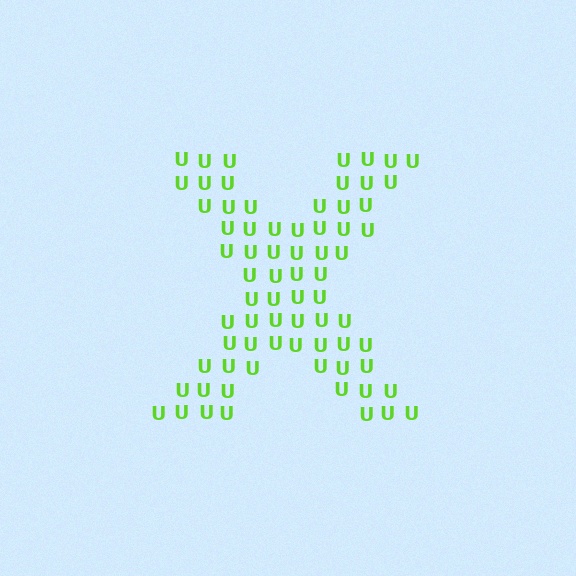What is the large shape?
The large shape is the letter X.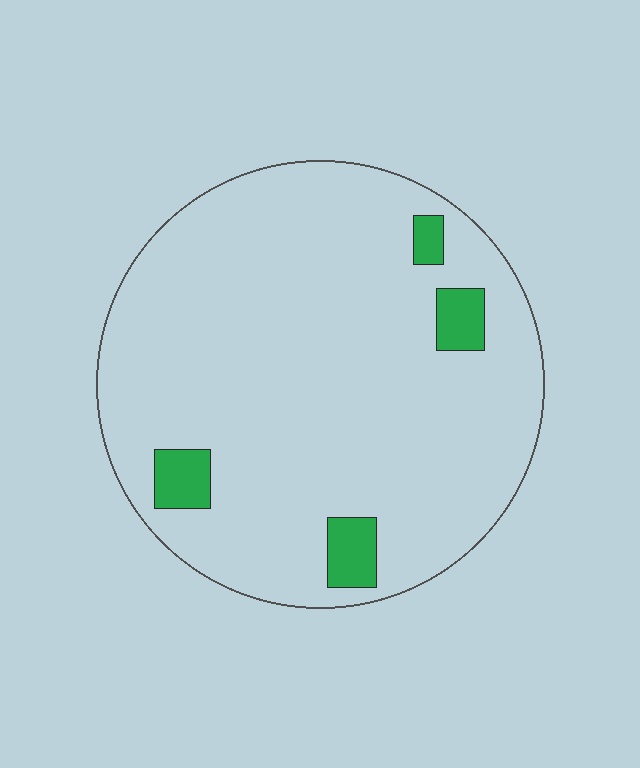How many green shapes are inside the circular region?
4.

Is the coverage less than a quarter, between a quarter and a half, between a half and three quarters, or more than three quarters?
Less than a quarter.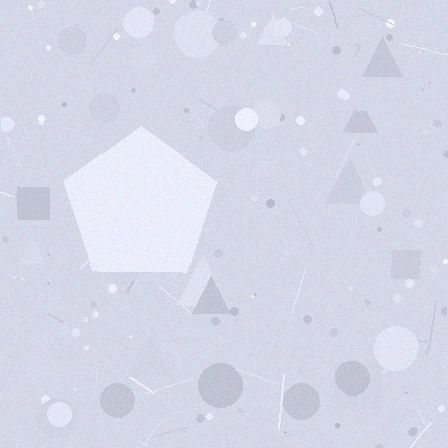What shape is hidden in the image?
A pentagon is hidden in the image.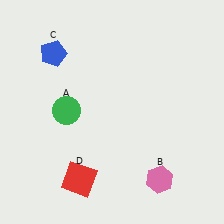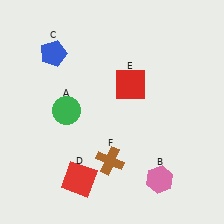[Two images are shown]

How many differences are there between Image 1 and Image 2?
There are 2 differences between the two images.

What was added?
A red square (E), a brown cross (F) were added in Image 2.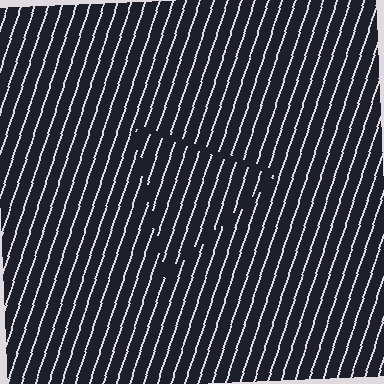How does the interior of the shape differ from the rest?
The interior of the shape contains the same grating, shifted by half a period — the contour is defined by the phase discontinuity where line-ends from the inner and outer gratings abut.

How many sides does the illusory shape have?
3 sides — the line-ends trace a triangle.